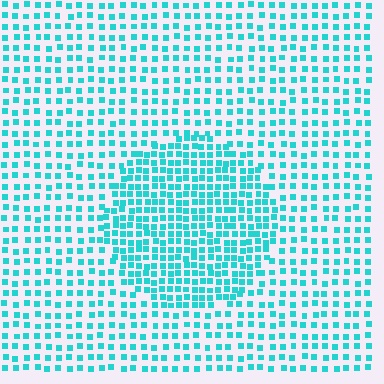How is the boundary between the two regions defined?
The boundary is defined by a change in element density (approximately 1.8x ratio). All elements are the same color, size, and shape.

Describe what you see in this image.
The image contains small cyan elements arranged at two different densities. A circle-shaped region is visible where the elements are more densely packed than the surrounding area.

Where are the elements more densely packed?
The elements are more densely packed inside the circle boundary.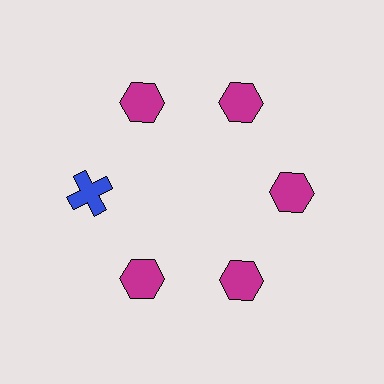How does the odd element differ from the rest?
It differs in both color (blue instead of magenta) and shape (cross instead of hexagon).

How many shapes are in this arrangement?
There are 6 shapes arranged in a ring pattern.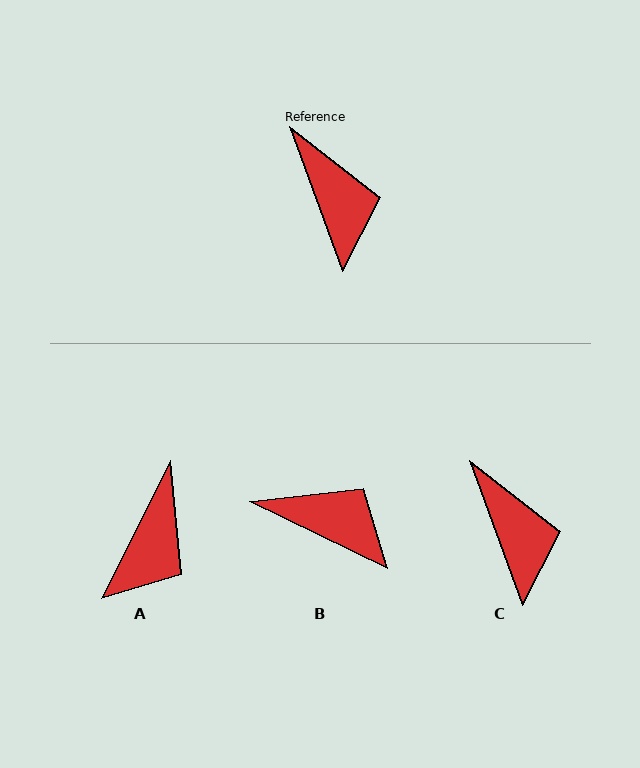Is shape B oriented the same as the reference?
No, it is off by about 44 degrees.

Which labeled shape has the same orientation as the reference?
C.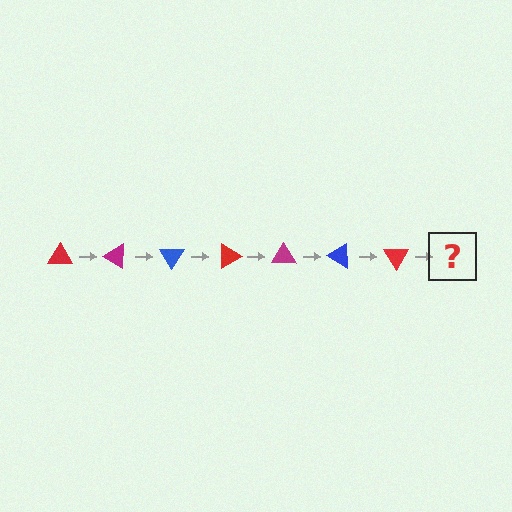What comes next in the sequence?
The next element should be a magenta triangle, rotated 210 degrees from the start.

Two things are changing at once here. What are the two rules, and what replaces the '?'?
The two rules are that it rotates 30 degrees each step and the color cycles through red, magenta, and blue. The '?' should be a magenta triangle, rotated 210 degrees from the start.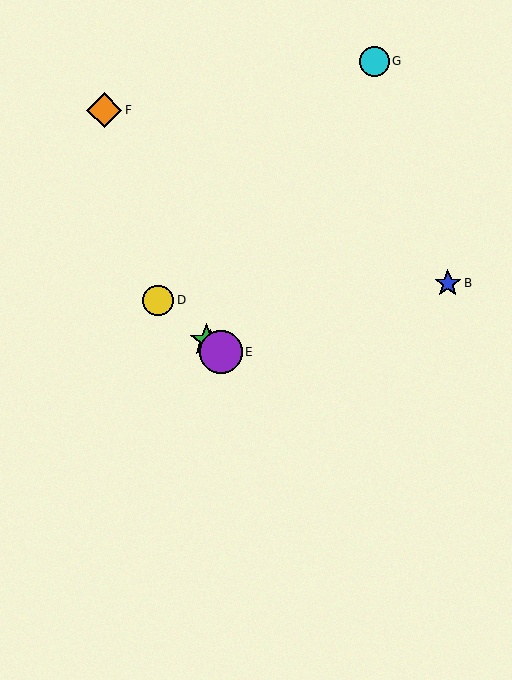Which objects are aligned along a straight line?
Objects A, C, D, E are aligned along a straight line.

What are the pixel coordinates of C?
Object C is at (207, 340).